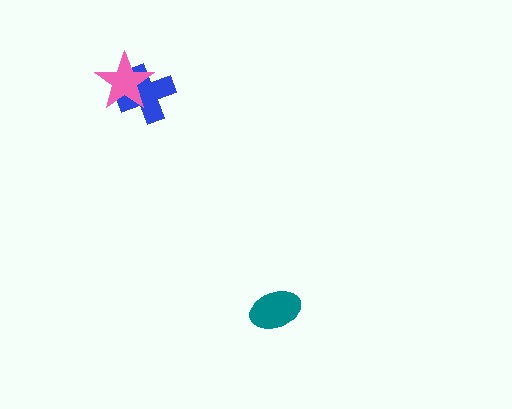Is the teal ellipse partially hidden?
No, no other shape covers it.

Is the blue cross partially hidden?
Yes, it is partially covered by another shape.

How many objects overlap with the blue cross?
1 object overlaps with the blue cross.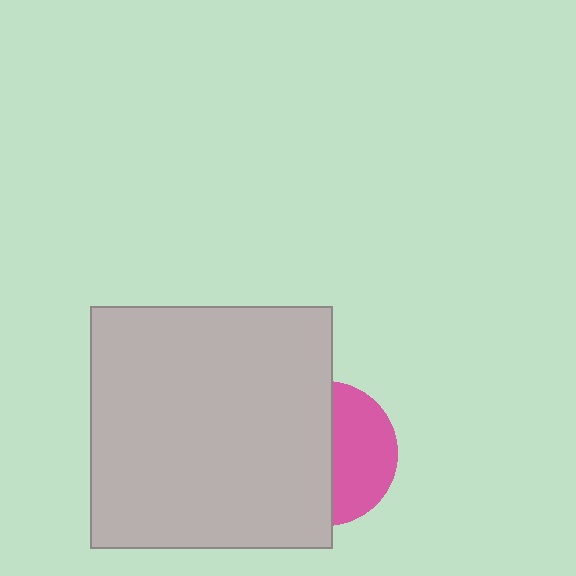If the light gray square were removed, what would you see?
You would see the complete pink circle.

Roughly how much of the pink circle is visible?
A small part of it is visible (roughly 43%).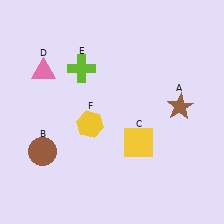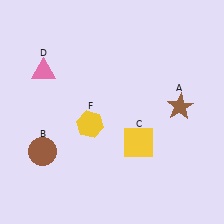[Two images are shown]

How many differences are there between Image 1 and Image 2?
There is 1 difference between the two images.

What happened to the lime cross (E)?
The lime cross (E) was removed in Image 2. It was in the top-left area of Image 1.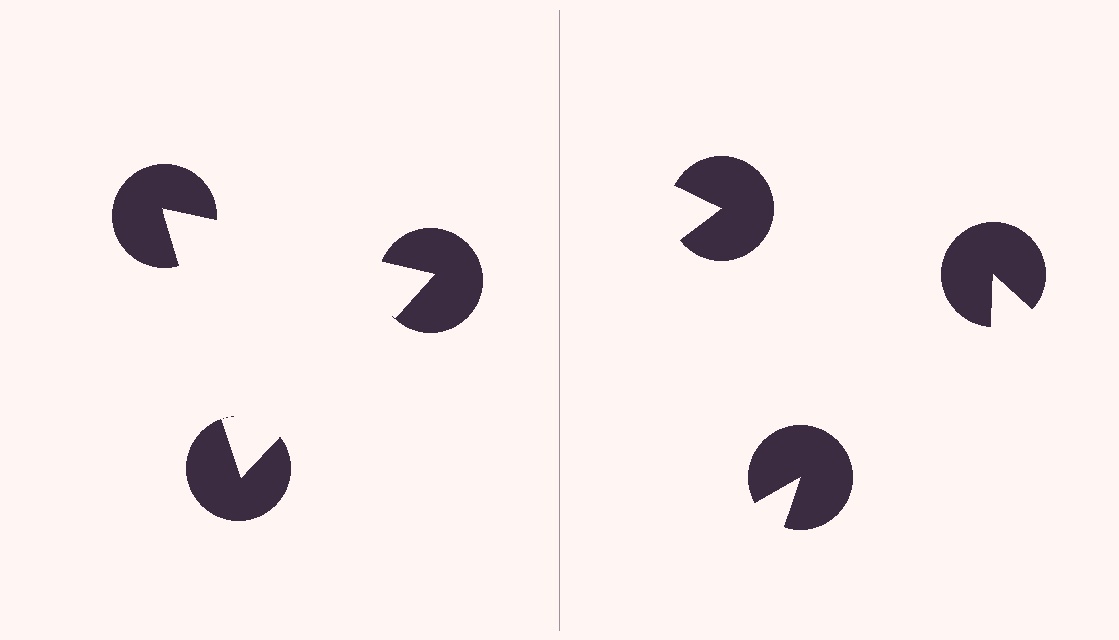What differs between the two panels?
The pac-man discs are positioned identically on both sides; only the wedge orientations differ. On the left they align to a triangle; on the right they are misaligned.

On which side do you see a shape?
An illusory triangle appears on the left side. On the right side the wedge cuts are rotated, so no coherent shape forms.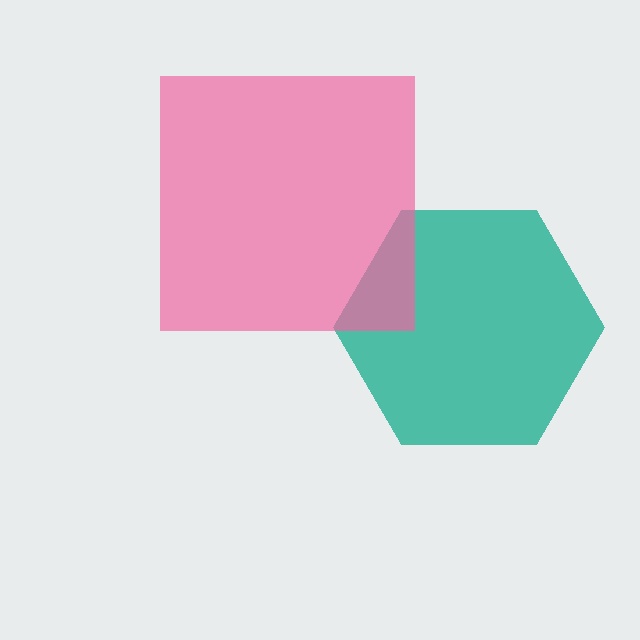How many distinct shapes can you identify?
There are 2 distinct shapes: a teal hexagon, a pink square.